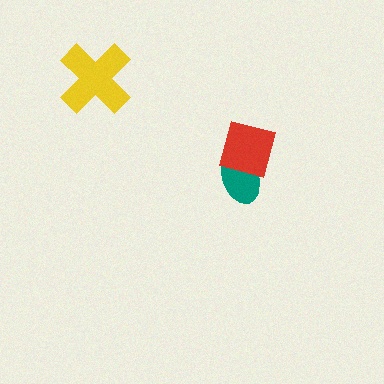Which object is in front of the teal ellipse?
The red diamond is in front of the teal ellipse.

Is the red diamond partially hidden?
No, no other shape covers it.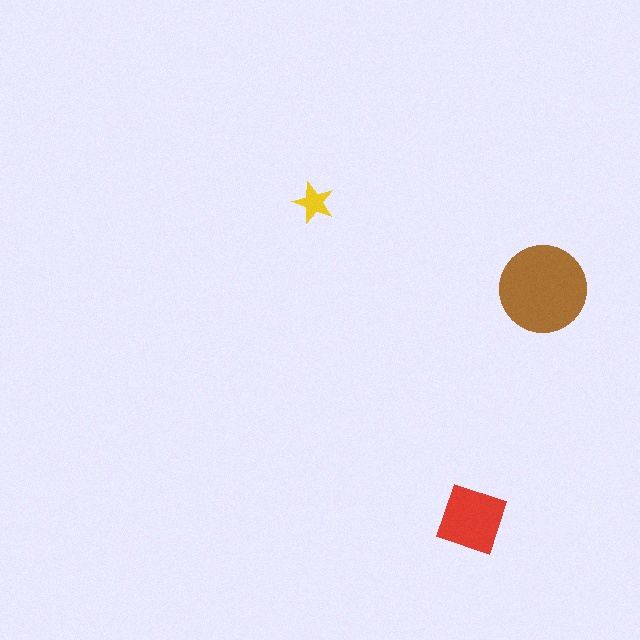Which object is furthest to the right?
The brown circle is rightmost.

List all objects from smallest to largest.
The yellow star, the red square, the brown circle.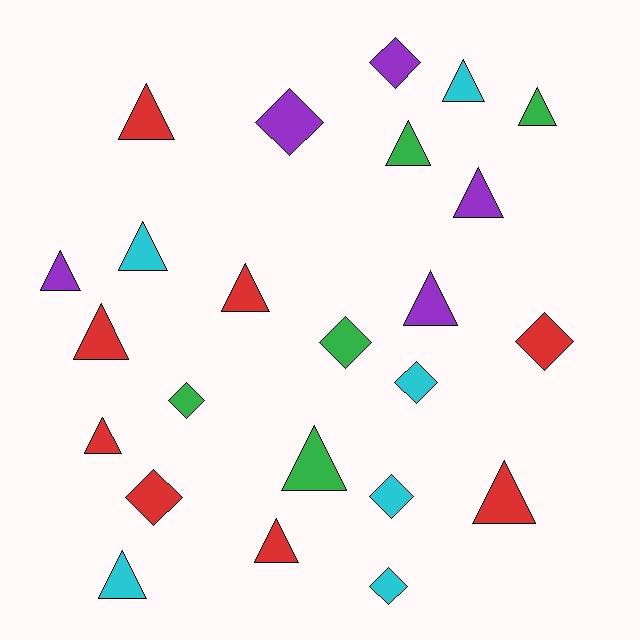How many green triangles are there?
There are 3 green triangles.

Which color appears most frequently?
Red, with 8 objects.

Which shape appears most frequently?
Triangle, with 15 objects.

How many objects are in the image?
There are 24 objects.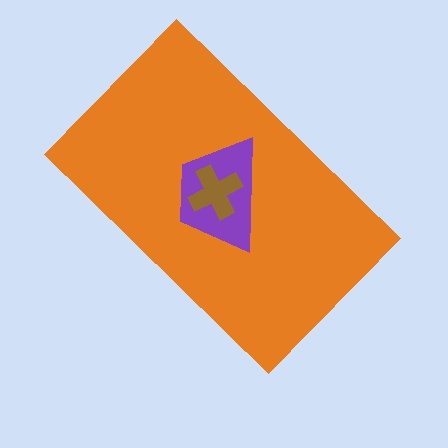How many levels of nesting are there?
3.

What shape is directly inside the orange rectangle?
The purple trapezoid.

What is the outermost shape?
The orange rectangle.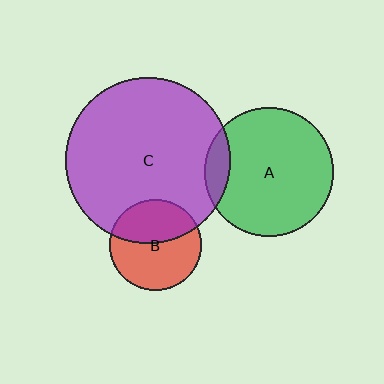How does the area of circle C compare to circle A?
Approximately 1.7 times.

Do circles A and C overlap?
Yes.